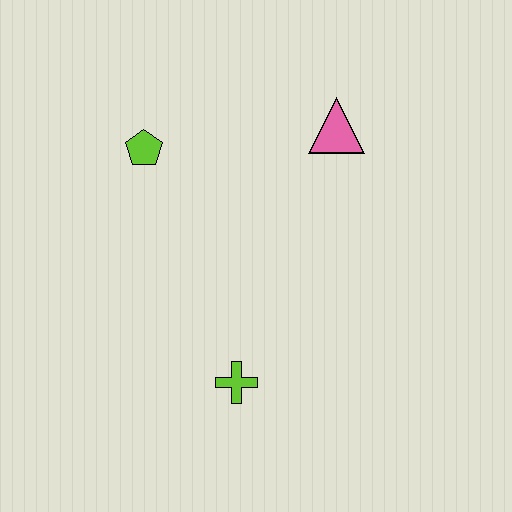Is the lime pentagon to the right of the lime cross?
No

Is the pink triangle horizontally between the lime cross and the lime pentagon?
No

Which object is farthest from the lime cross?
The pink triangle is farthest from the lime cross.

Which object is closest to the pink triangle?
The lime pentagon is closest to the pink triangle.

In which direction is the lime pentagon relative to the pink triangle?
The lime pentagon is to the left of the pink triangle.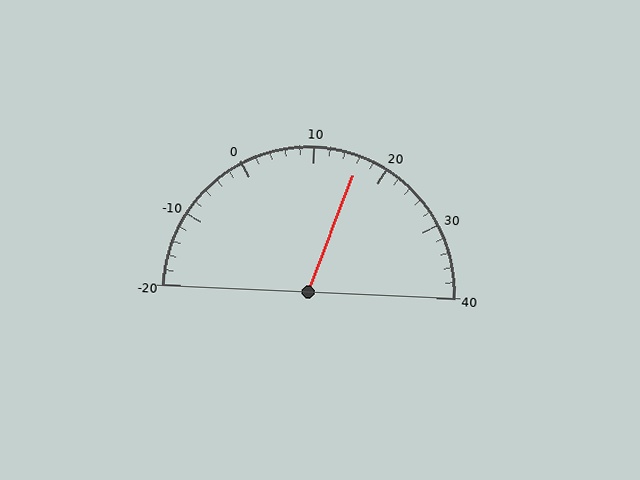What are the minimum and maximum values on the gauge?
The gauge ranges from -20 to 40.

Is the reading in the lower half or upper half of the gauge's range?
The reading is in the upper half of the range (-20 to 40).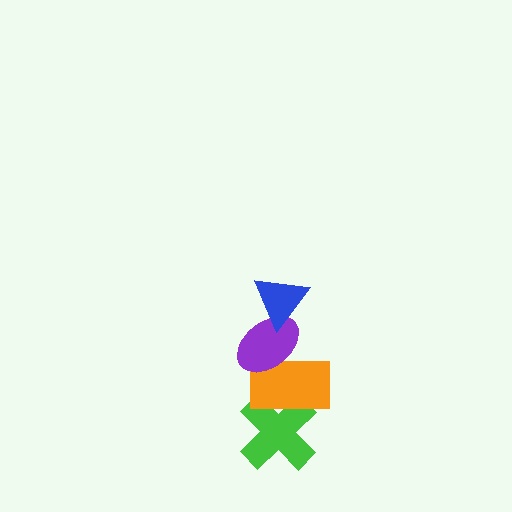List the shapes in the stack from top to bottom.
From top to bottom: the blue triangle, the purple ellipse, the orange rectangle, the green cross.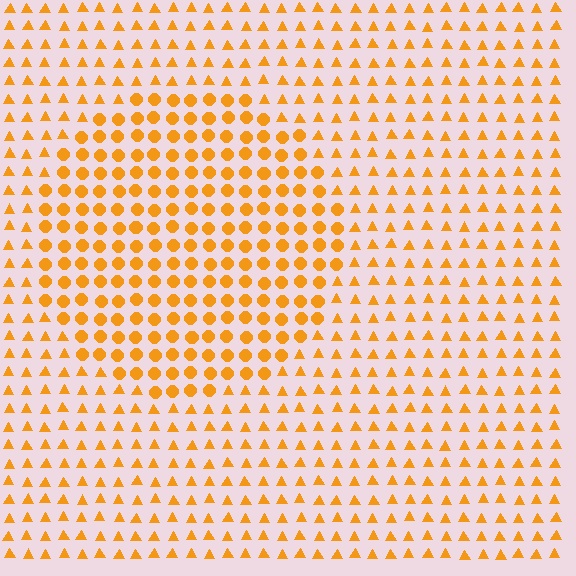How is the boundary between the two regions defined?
The boundary is defined by a change in element shape: circles inside vs. triangles outside. All elements share the same color and spacing.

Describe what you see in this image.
The image is filled with small orange elements arranged in a uniform grid. A circle-shaped region contains circles, while the surrounding area contains triangles. The boundary is defined purely by the change in element shape.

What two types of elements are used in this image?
The image uses circles inside the circle region and triangles outside it.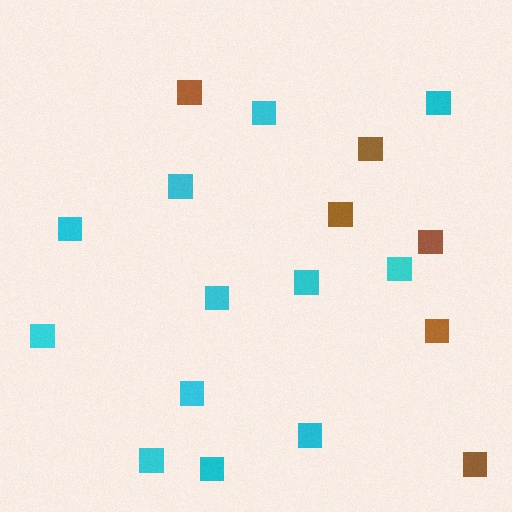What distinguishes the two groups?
There are 2 groups: one group of cyan squares (12) and one group of brown squares (6).